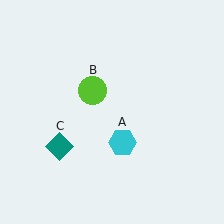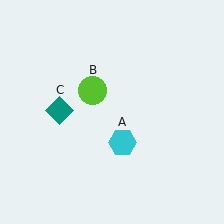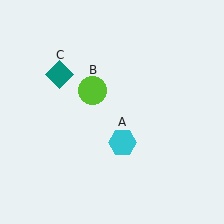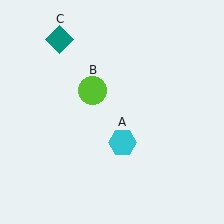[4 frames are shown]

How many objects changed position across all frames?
1 object changed position: teal diamond (object C).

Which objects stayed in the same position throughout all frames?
Cyan hexagon (object A) and lime circle (object B) remained stationary.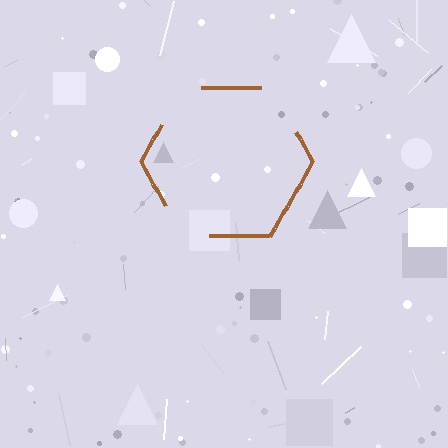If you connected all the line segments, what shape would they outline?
They would outline a hexagon.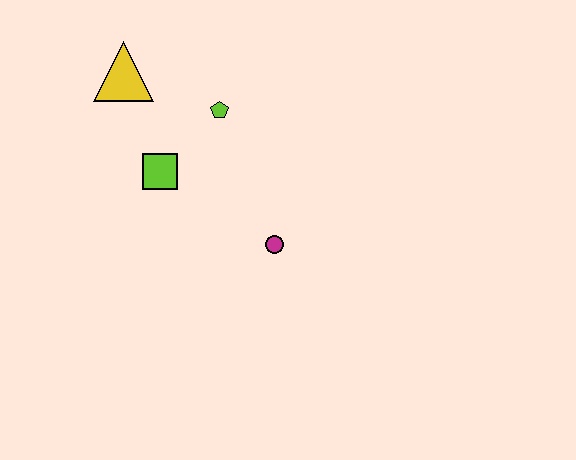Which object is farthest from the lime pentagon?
The magenta circle is farthest from the lime pentagon.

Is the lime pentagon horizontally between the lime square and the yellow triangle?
No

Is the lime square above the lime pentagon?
No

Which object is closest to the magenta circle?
The lime square is closest to the magenta circle.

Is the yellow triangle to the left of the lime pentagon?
Yes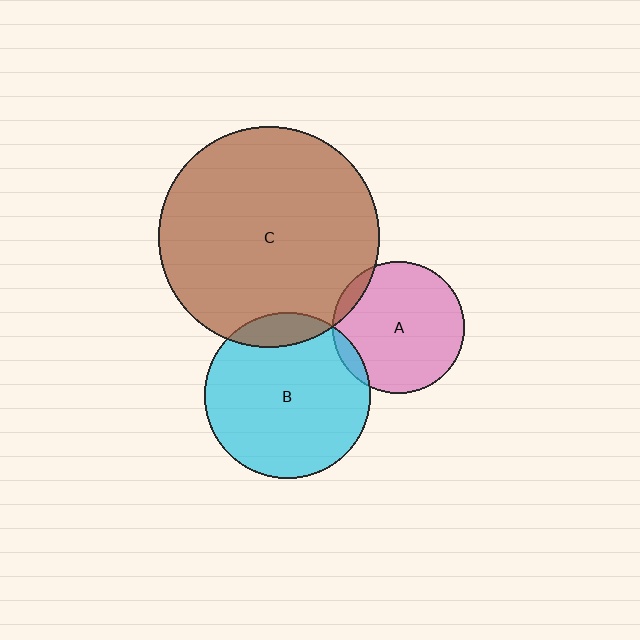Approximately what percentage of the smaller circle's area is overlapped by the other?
Approximately 5%.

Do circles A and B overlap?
Yes.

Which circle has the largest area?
Circle C (brown).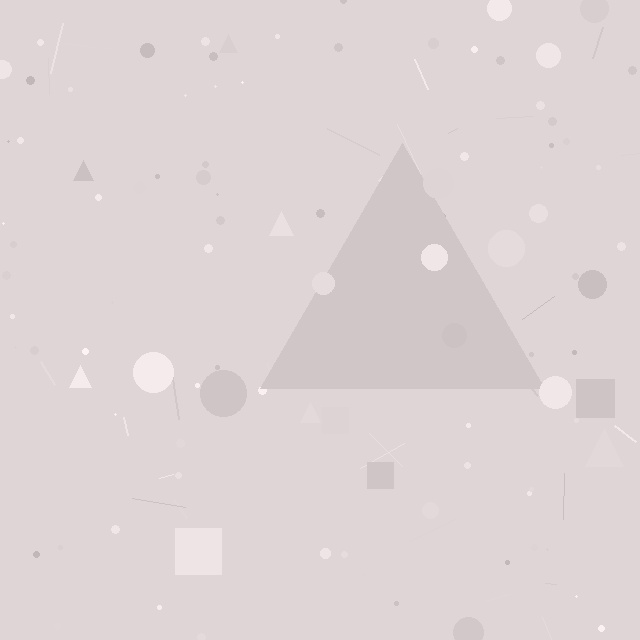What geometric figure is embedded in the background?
A triangle is embedded in the background.